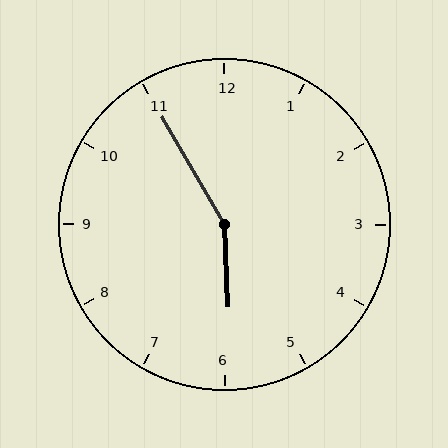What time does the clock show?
5:55.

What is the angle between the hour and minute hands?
Approximately 152 degrees.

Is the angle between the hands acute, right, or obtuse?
It is obtuse.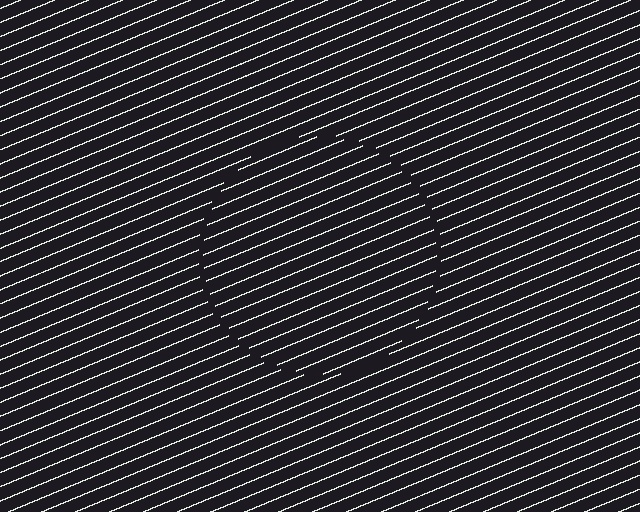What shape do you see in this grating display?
An illusory circle. The interior of the shape contains the same grating, shifted by half a period — the contour is defined by the phase discontinuity where line-ends from the inner and outer gratings abut.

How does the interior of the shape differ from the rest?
The interior of the shape contains the same grating, shifted by half a period — the contour is defined by the phase discontinuity where line-ends from the inner and outer gratings abut.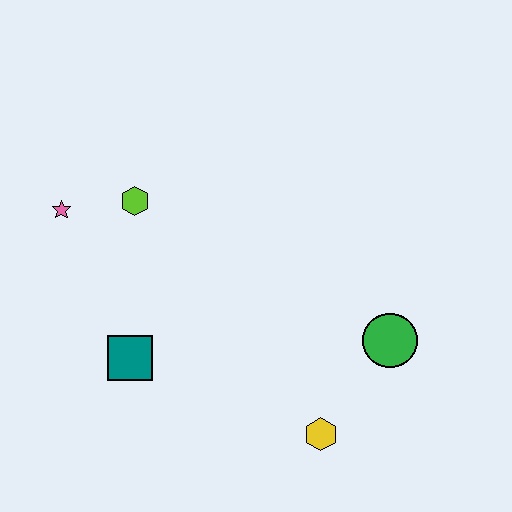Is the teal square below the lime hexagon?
Yes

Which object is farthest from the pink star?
The green circle is farthest from the pink star.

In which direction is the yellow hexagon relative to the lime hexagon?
The yellow hexagon is below the lime hexagon.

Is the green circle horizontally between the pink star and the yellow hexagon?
No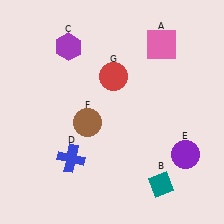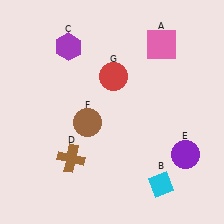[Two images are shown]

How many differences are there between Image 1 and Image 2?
There are 2 differences between the two images.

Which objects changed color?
B changed from teal to cyan. D changed from blue to brown.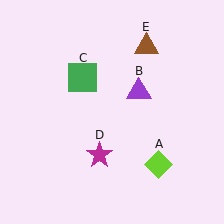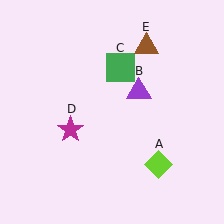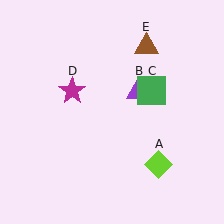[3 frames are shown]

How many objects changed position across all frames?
2 objects changed position: green square (object C), magenta star (object D).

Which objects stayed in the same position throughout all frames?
Lime diamond (object A) and purple triangle (object B) and brown triangle (object E) remained stationary.